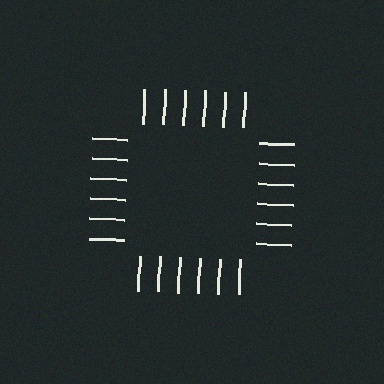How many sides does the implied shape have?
4 sides — the line-ends trace a square.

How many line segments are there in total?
24 — 6 along each of the 4 edges.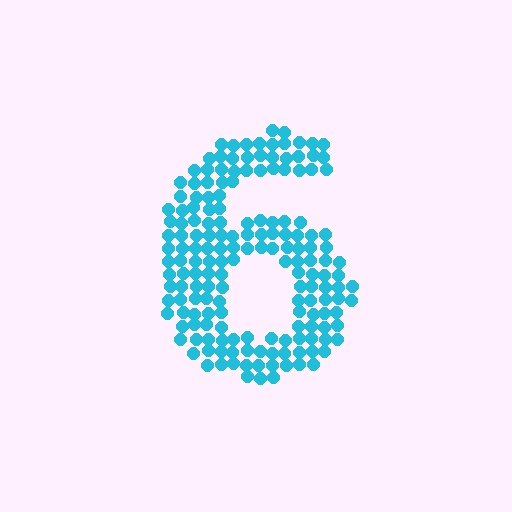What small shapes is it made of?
It is made of small circles.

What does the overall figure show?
The overall figure shows the digit 6.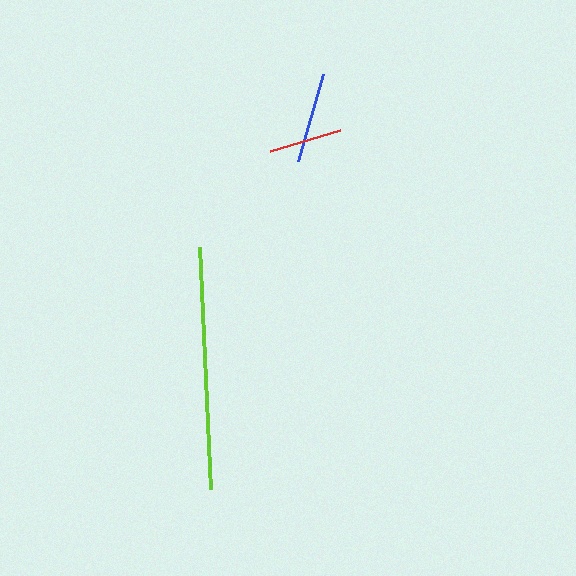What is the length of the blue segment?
The blue segment is approximately 91 pixels long.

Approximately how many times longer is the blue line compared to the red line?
The blue line is approximately 1.2 times the length of the red line.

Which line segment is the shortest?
The red line is the shortest at approximately 73 pixels.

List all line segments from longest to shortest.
From longest to shortest: lime, blue, red.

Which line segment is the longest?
The lime line is the longest at approximately 243 pixels.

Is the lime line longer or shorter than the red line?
The lime line is longer than the red line.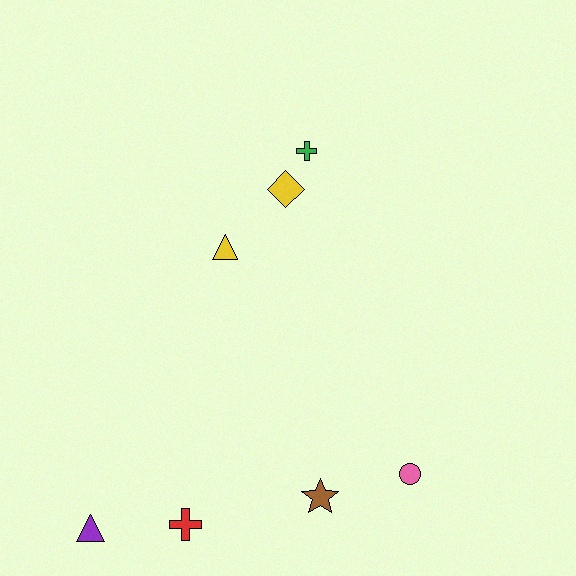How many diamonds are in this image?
There is 1 diamond.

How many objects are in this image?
There are 7 objects.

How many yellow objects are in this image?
There are 2 yellow objects.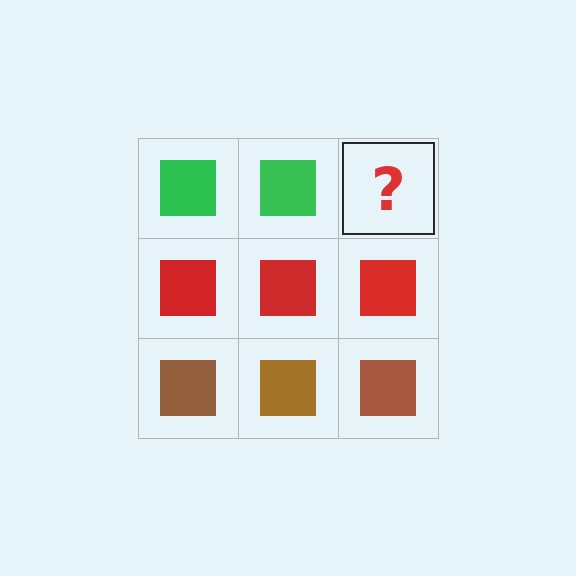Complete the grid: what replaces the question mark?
The question mark should be replaced with a green square.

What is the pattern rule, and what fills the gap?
The rule is that each row has a consistent color. The gap should be filled with a green square.